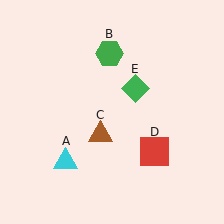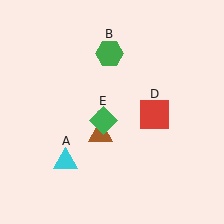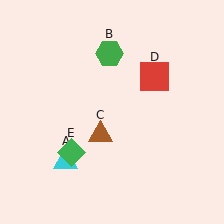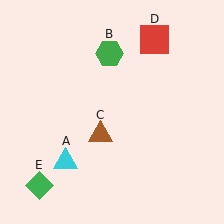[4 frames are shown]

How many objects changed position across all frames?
2 objects changed position: red square (object D), green diamond (object E).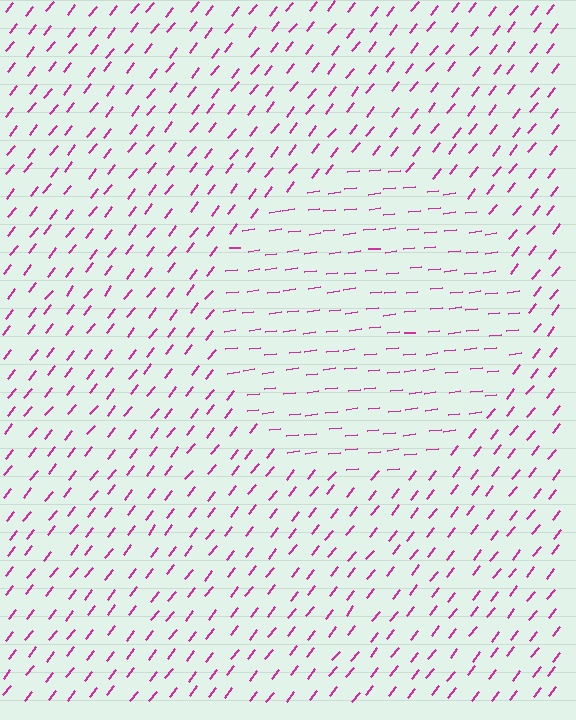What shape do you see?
I see a circle.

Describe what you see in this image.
The image is filled with small magenta line segments. A circle region in the image has lines oriented differently from the surrounding lines, creating a visible texture boundary.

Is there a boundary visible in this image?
Yes, there is a texture boundary formed by a change in line orientation.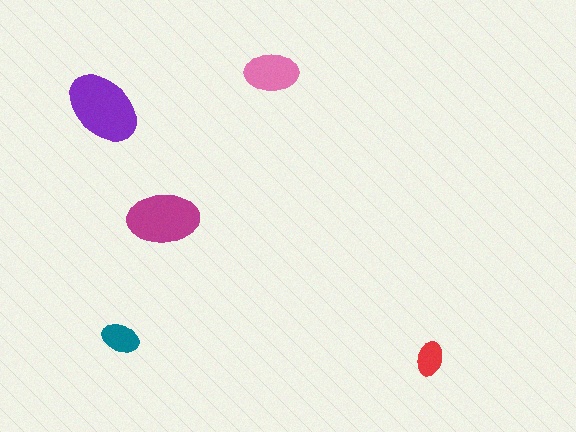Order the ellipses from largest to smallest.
the purple one, the magenta one, the pink one, the teal one, the red one.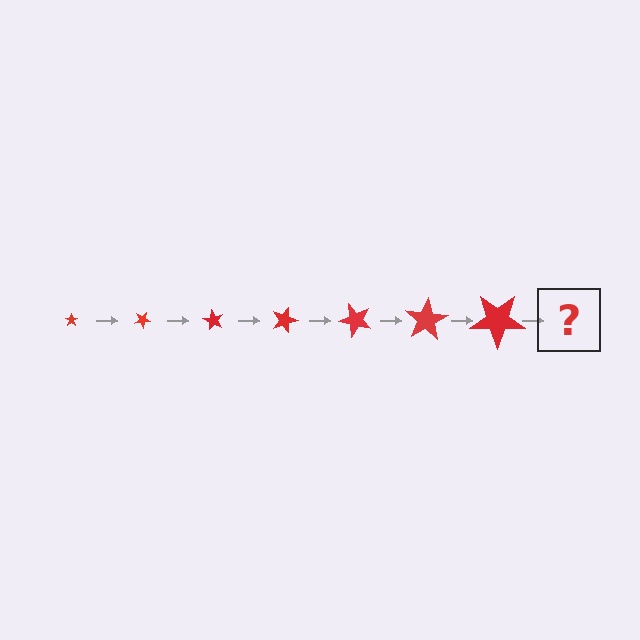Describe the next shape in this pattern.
It should be a star, larger than the previous one and rotated 210 degrees from the start.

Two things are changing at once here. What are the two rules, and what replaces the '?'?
The two rules are that the star grows larger each step and it rotates 30 degrees each step. The '?' should be a star, larger than the previous one and rotated 210 degrees from the start.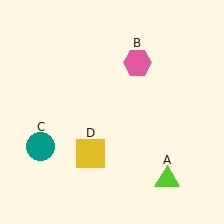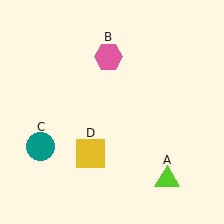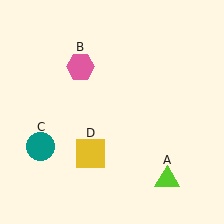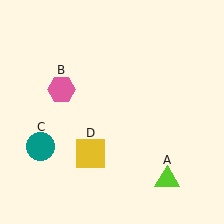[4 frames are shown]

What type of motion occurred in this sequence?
The pink hexagon (object B) rotated counterclockwise around the center of the scene.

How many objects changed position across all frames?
1 object changed position: pink hexagon (object B).